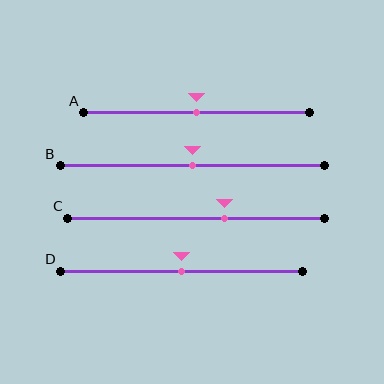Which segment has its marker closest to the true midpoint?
Segment A has its marker closest to the true midpoint.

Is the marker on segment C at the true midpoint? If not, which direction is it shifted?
No, the marker on segment C is shifted to the right by about 11% of the segment length.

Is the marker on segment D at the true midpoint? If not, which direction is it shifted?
Yes, the marker on segment D is at the true midpoint.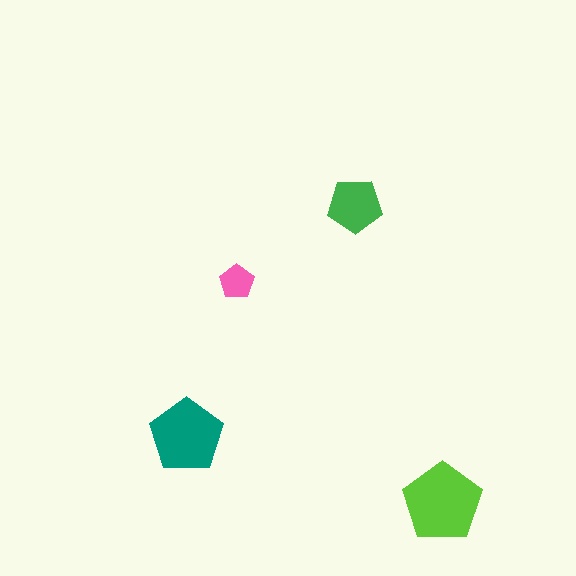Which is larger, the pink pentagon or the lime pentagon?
The lime one.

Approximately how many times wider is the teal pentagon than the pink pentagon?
About 2 times wider.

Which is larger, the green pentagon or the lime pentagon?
The lime one.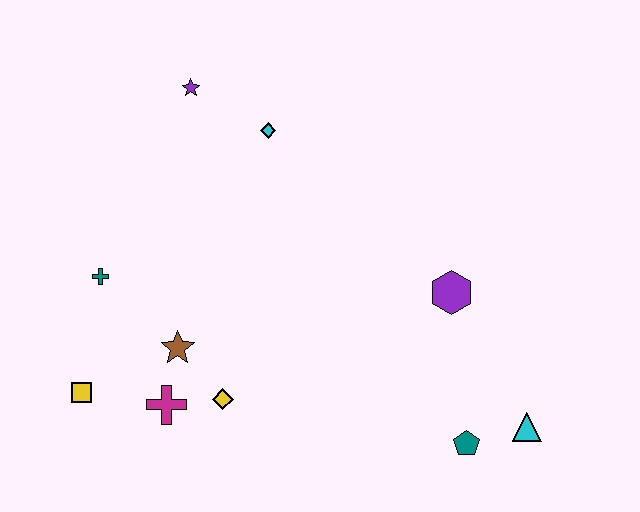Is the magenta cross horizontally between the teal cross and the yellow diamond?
Yes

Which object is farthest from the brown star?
The cyan triangle is farthest from the brown star.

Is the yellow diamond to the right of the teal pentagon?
No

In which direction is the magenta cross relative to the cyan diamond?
The magenta cross is below the cyan diamond.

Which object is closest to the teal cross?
The brown star is closest to the teal cross.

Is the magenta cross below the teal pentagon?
No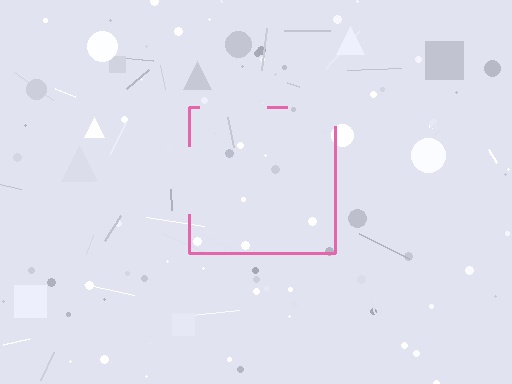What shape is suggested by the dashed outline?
The dashed outline suggests a square.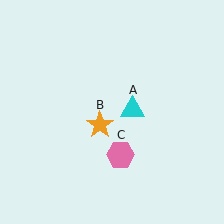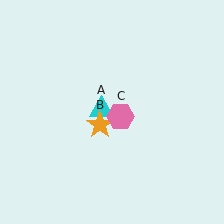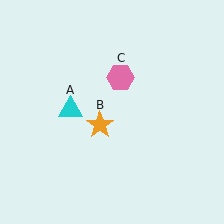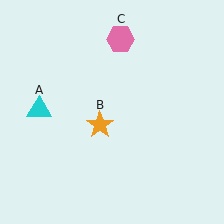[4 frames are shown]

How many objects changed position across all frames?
2 objects changed position: cyan triangle (object A), pink hexagon (object C).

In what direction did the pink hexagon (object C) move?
The pink hexagon (object C) moved up.